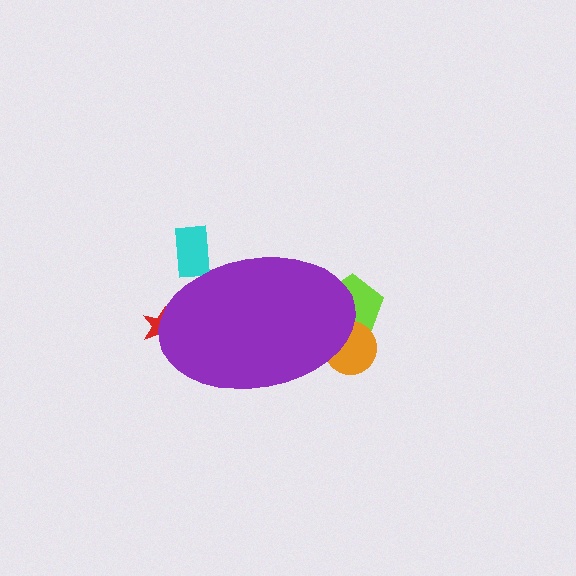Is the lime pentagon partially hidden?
Yes, the lime pentagon is partially hidden behind the purple ellipse.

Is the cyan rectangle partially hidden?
Yes, the cyan rectangle is partially hidden behind the purple ellipse.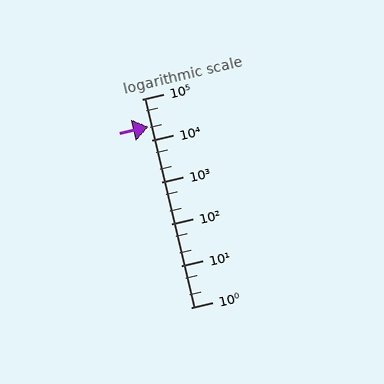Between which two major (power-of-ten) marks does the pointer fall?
The pointer is between 10000 and 100000.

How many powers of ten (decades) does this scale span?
The scale spans 5 decades, from 1 to 100000.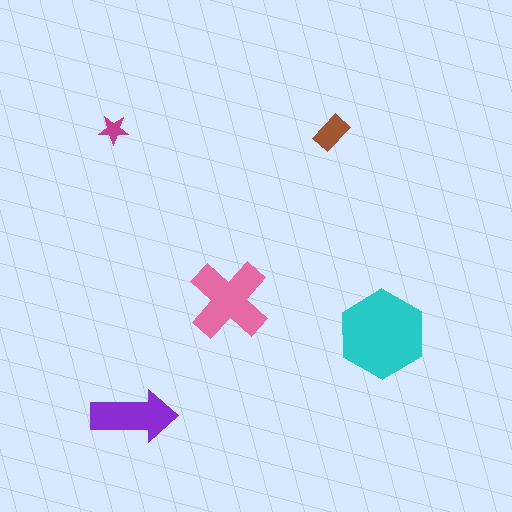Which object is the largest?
The cyan hexagon.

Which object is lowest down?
The purple arrow is bottommost.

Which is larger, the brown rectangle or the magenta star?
The brown rectangle.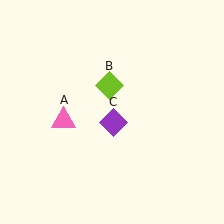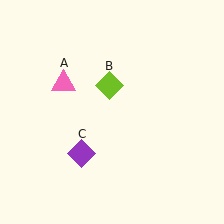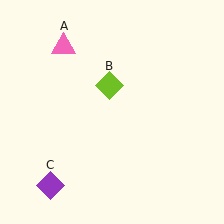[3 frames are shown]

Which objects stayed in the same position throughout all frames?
Lime diamond (object B) remained stationary.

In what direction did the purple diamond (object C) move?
The purple diamond (object C) moved down and to the left.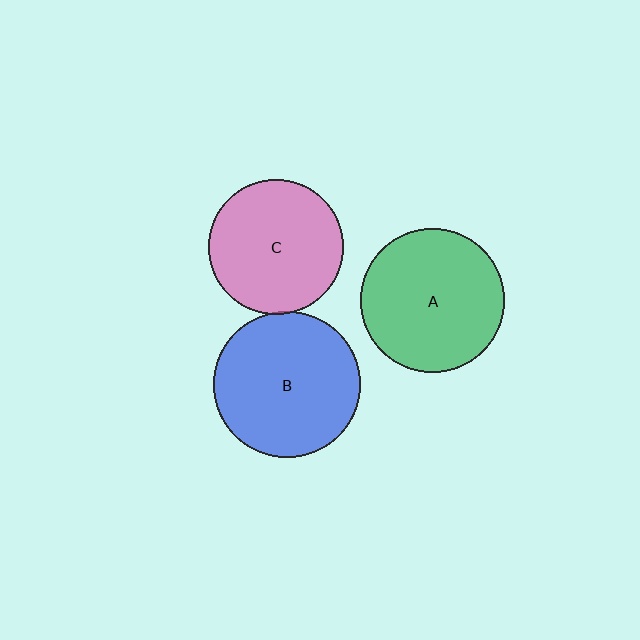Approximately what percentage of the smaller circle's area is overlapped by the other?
Approximately 5%.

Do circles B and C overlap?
Yes.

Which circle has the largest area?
Circle B (blue).